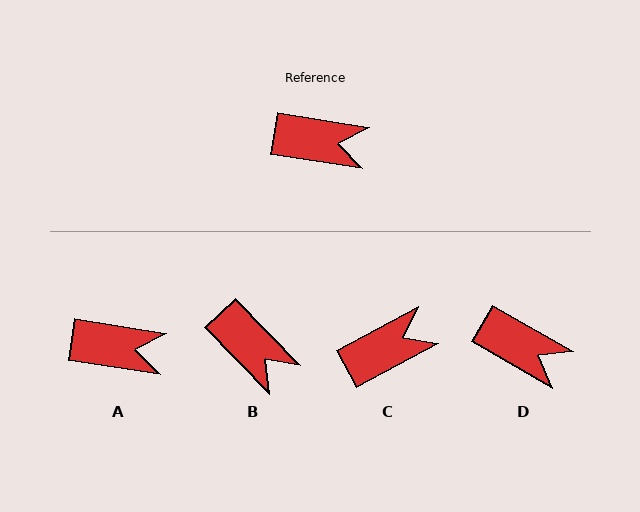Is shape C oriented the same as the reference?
No, it is off by about 37 degrees.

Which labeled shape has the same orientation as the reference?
A.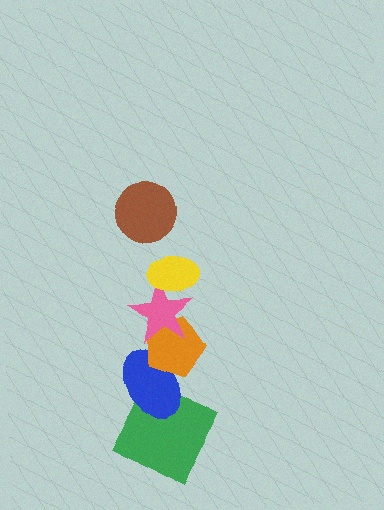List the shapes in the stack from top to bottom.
From top to bottom: the brown circle, the yellow ellipse, the pink star, the orange pentagon, the blue ellipse, the green square.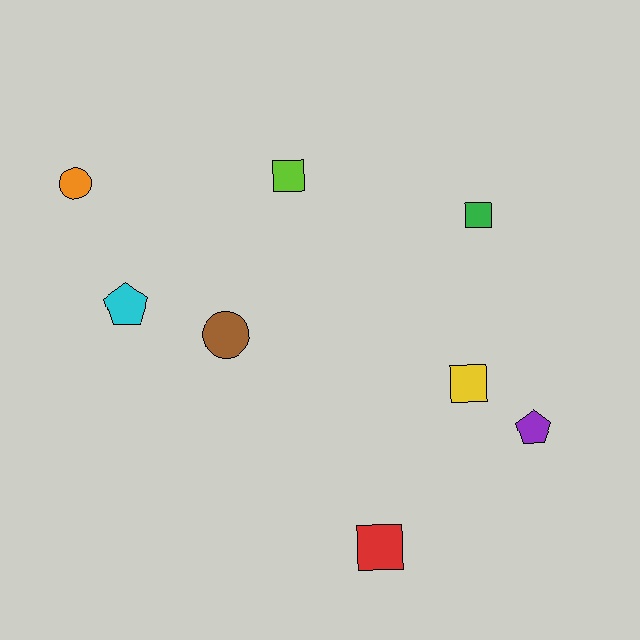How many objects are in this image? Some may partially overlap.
There are 8 objects.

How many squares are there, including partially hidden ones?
There are 4 squares.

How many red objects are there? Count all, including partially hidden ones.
There is 1 red object.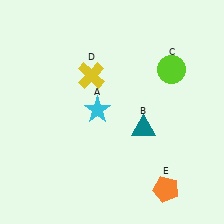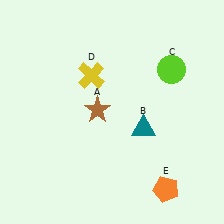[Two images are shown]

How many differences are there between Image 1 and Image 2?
There is 1 difference between the two images.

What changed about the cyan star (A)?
In Image 1, A is cyan. In Image 2, it changed to brown.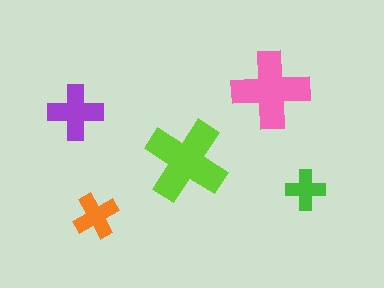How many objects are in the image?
There are 5 objects in the image.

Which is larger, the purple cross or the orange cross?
The purple one.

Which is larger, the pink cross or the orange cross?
The pink one.